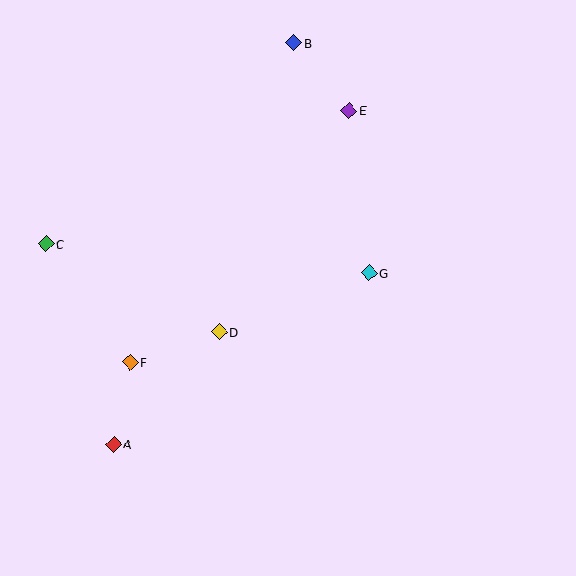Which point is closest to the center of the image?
Point D at (219, 332) is closest to the center.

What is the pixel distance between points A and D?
The distance between A and D is 154 pixels.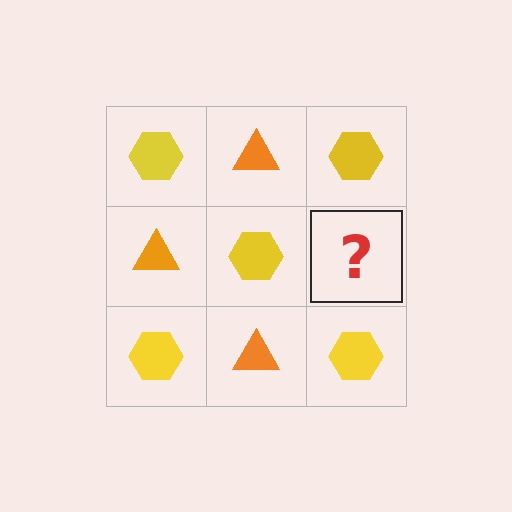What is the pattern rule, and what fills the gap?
The rule is that it alternates yellow hexagon and orange triangle in a checkerboard pattern. The gap should be filled with an orange triangle.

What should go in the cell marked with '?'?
The missing cell should contain an orange triangle.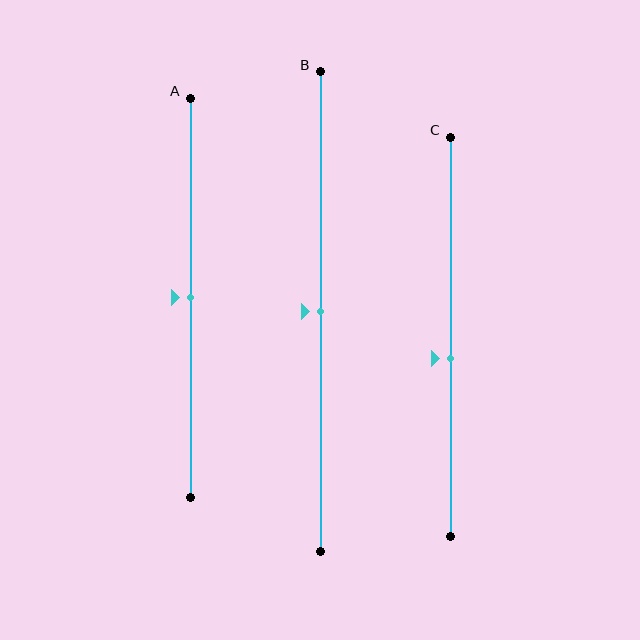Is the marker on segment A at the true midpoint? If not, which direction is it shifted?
Yes, the marker on segment A is at the true midpoint.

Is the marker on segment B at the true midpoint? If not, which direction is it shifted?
Yes, the marker on segment B is at the true midpoint.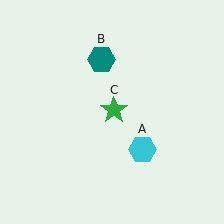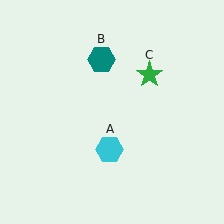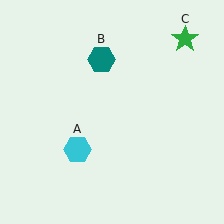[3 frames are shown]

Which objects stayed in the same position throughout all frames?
Teal hexagon (object B) remained stationary.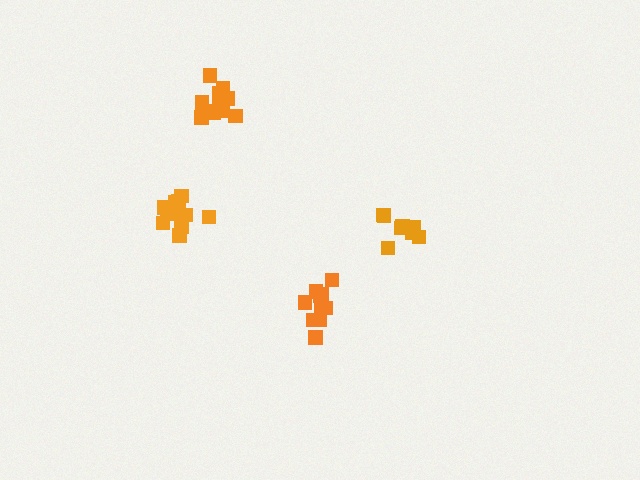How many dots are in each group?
Group 1: 9 dots, Group 2: 12 dots, Group 3: 10 dots, Group 4: 11 dots (42 total).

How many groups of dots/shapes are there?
There are 4 groups.